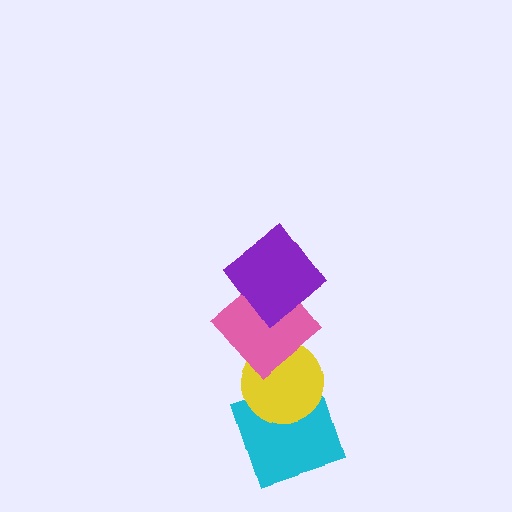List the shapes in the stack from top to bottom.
From top to bottom: the purple diamond, the pink diamond, the yellow circle, the cyan square.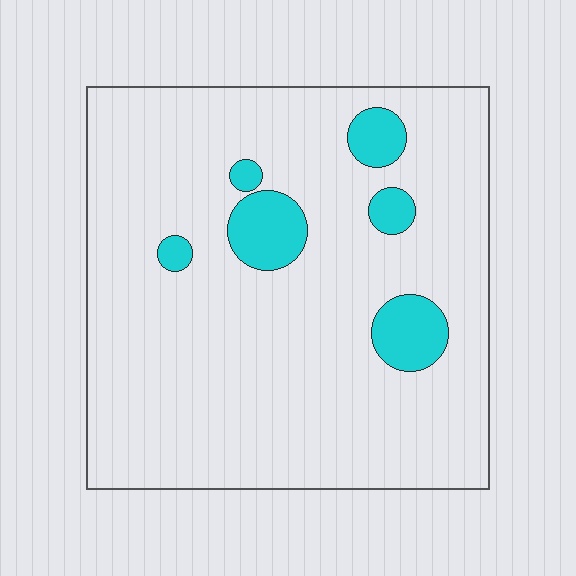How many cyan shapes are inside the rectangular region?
6.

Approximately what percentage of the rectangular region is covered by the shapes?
Approximately 10%.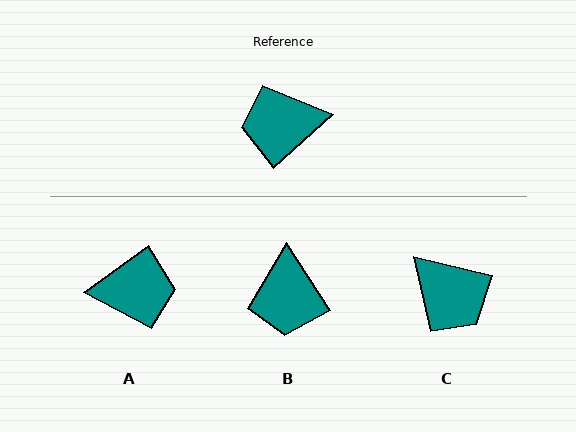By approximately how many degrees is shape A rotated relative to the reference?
Approximately 174 degrees counter-clockwise.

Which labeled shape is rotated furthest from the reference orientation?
A, about 174 degrees away.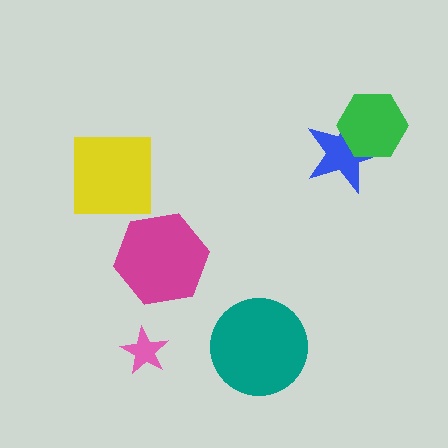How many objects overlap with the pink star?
0 objects overlap with the pink star.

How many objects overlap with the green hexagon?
1 object overlaps with the green hexagon.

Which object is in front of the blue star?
The green hexagon is in front of the blue star.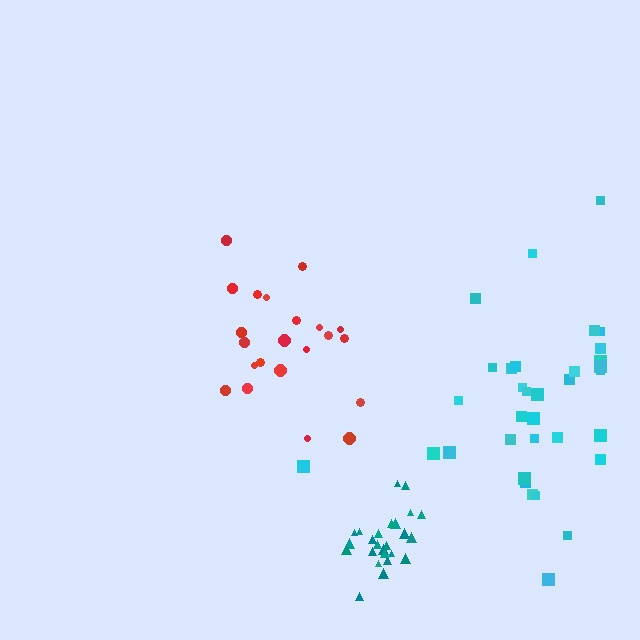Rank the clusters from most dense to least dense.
teal, red, cyan.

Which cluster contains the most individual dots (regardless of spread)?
Cyan (34).